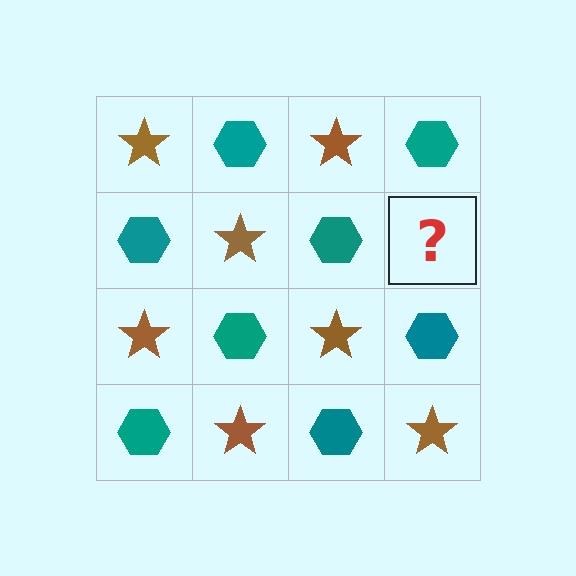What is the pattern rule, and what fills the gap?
The rule is that it alternates brown star and teal hexagon in a checkerboard pattern. The gap should be filled with a brown star.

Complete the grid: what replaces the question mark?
The question mark should be replaced with a brown star.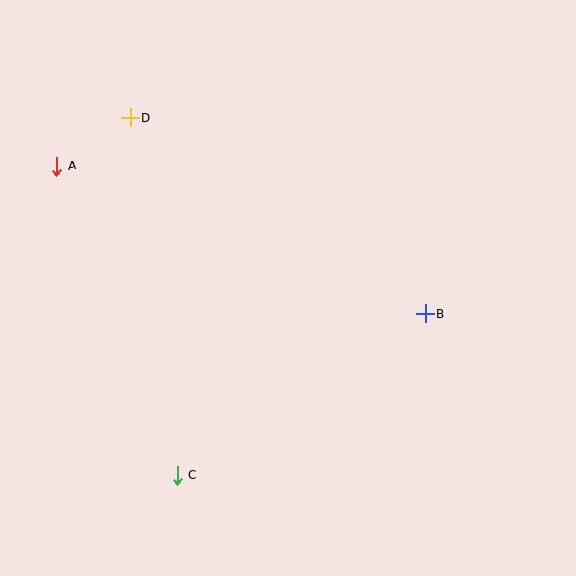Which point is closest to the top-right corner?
Point B is closest to the top-right corner.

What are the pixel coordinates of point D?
Point D is at (130, 118).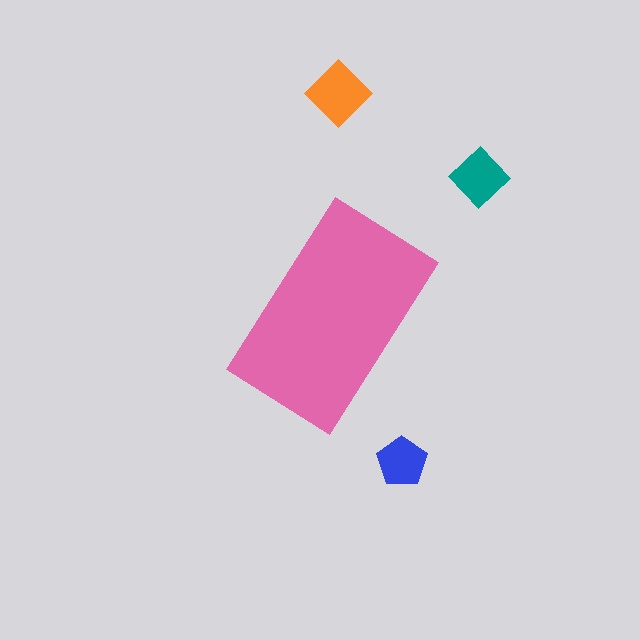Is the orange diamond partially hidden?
No, the orange diamond is fully visible.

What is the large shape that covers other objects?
A pink rectangle.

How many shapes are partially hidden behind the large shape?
0 shapes are partially hidden.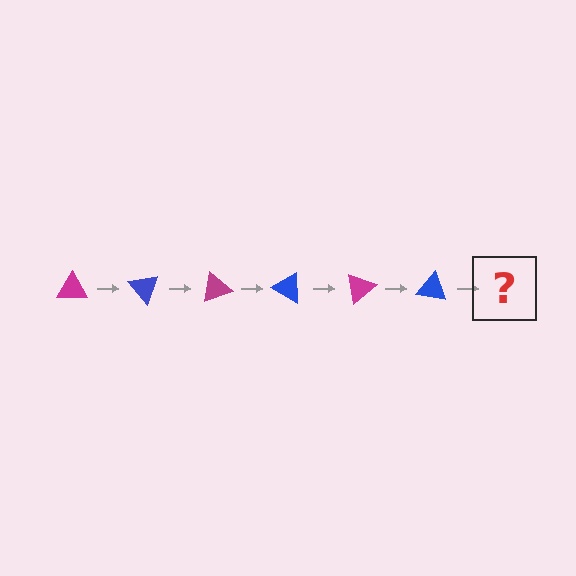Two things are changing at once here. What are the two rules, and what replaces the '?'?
The two rules are that it rotates 50 degrees each step and the color cycles through magenta and blue. The '?' should be a magenta triangle, rotated 300 degrees from the start.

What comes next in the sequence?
The next element should be a magenta triangle, rotated 300 degrees from the start.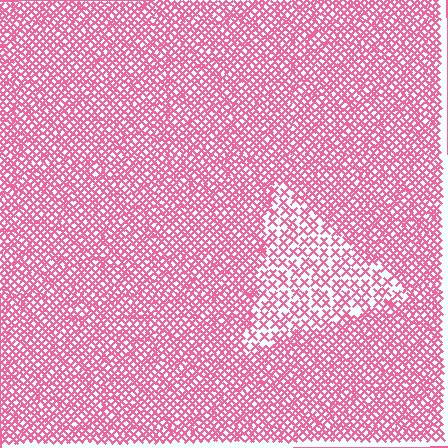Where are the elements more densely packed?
The elements are more densely packed outside the triangle boundary.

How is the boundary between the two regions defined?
The boundary is defined by a change in element density (approximately 2.0x ratio). All elements are the same color, size, and shape.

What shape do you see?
I see a triangle.